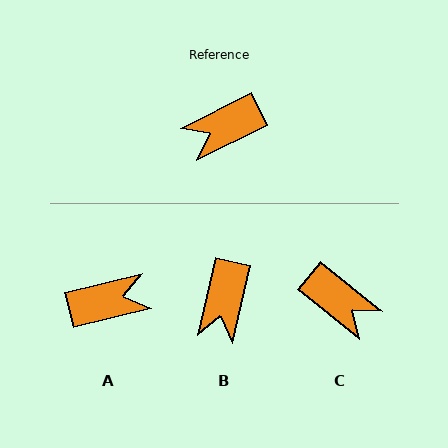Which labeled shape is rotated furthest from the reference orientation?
A, about 168 degrees away.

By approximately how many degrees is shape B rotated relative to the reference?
Approximately 51 degrees counter-clockwise.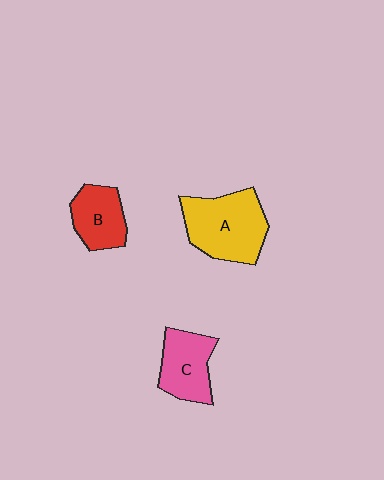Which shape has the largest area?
Shape A (yellow).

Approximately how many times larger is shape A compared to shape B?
Approximately 1.6 times.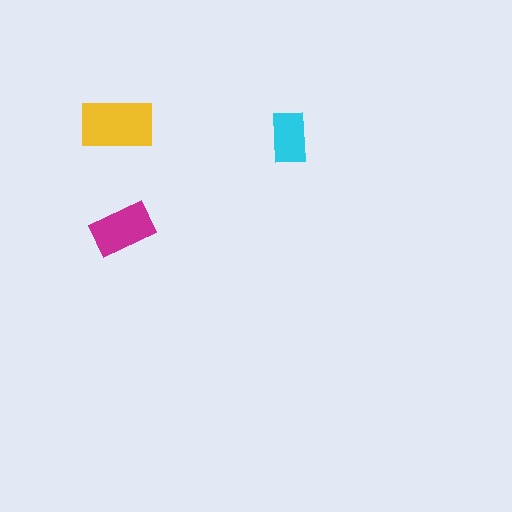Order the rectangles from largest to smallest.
the yellow one, the magenta one, the cyan one.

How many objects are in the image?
There are 3 objects in the image.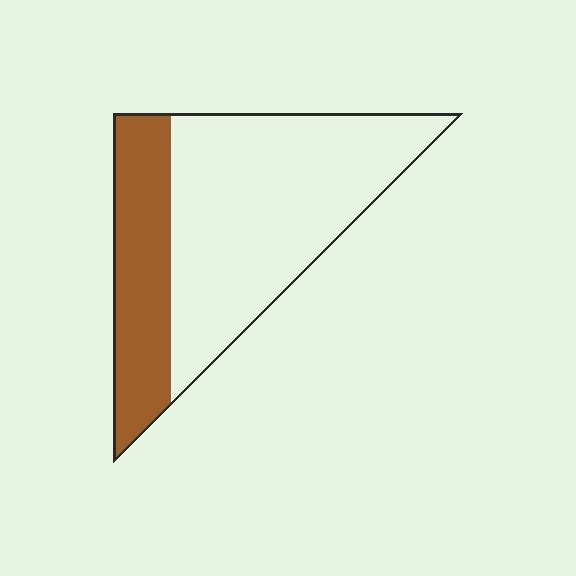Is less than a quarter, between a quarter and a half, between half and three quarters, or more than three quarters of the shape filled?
Between a quarter and a half.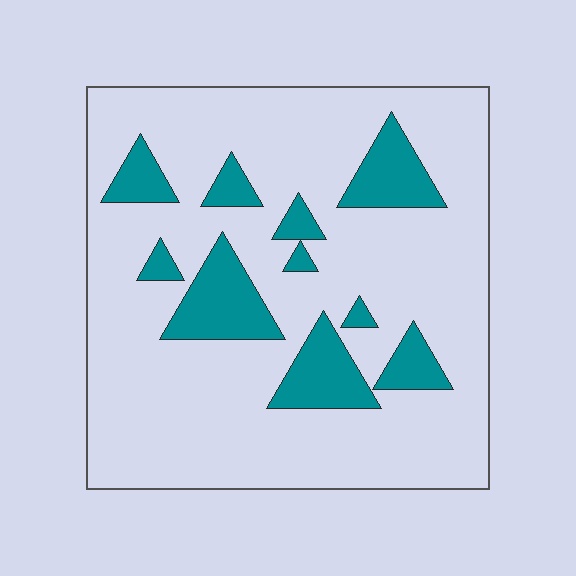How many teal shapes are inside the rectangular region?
10.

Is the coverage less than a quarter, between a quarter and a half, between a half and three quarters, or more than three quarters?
Less than a quarter.